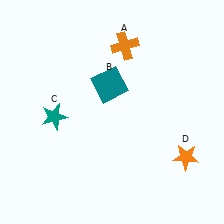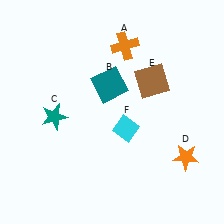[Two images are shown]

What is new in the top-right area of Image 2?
A brown square (E) was added in the top-right area of Image 2.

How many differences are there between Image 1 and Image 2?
There are 2 differences between the two images.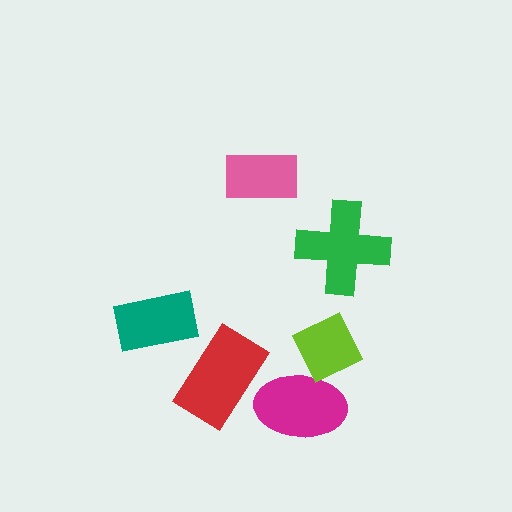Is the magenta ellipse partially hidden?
Yes, it is partially covered by another shape.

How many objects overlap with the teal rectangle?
0 objects overlap with the teal rectangle.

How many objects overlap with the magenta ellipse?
1 object overlaps with the magenta ellipse.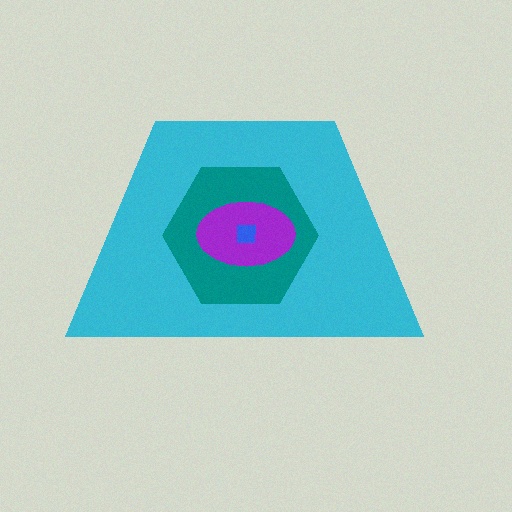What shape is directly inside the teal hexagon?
The purple ellipse.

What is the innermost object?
The blue square.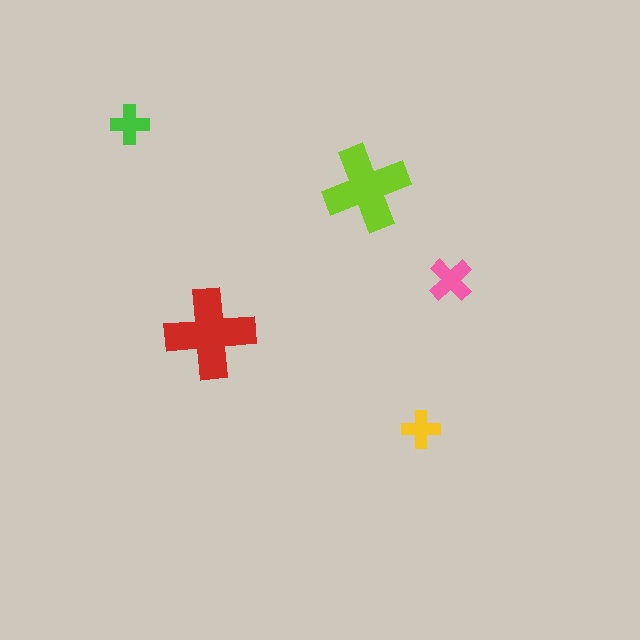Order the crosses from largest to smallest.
the red one, the lime one, the pink one, the green one, the yellow one.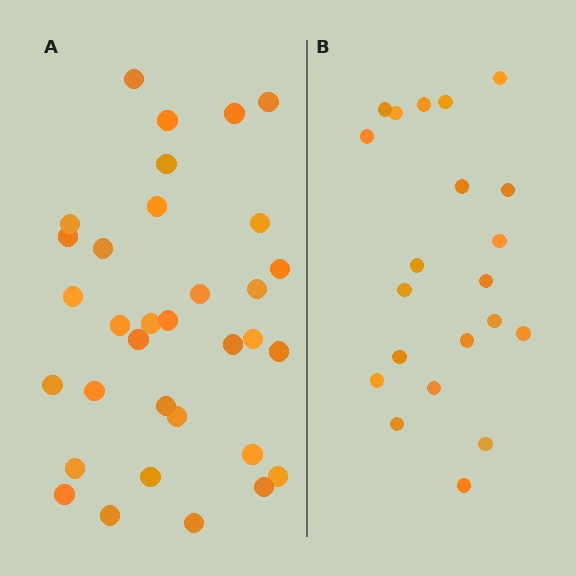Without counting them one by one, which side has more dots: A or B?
Region A (the left region) has more dots.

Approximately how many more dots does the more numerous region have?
Region A has roughly 12 or so more dots than region B.